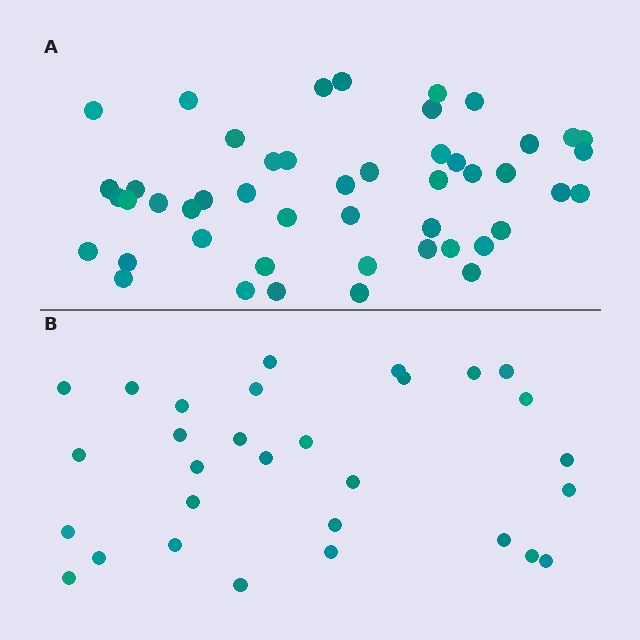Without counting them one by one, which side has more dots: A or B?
Region A (the top region) has more dots.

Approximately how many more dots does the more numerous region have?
Region A has approximately 20 more dots than region B.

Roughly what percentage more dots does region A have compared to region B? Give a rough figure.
About 60% more.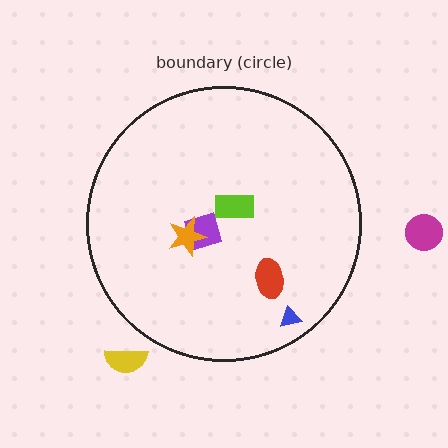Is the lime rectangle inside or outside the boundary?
Inside.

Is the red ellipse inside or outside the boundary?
Inside.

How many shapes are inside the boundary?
5 inside, 2 outside.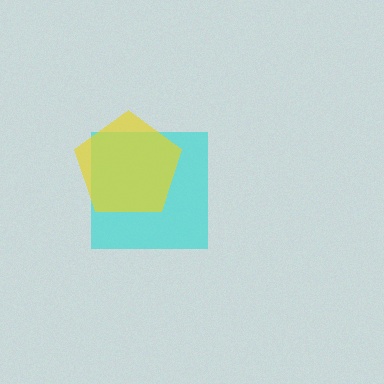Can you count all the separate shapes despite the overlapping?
Yes, there are 2 separate shapes.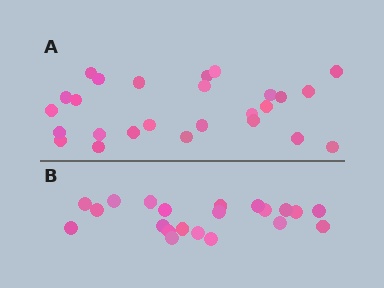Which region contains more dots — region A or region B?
Region A (the top region) has more dots.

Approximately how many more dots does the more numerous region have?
Region A has about 5 more dots than region B.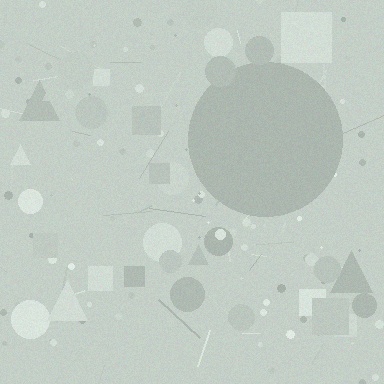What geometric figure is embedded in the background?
A circle is embedded in the background.